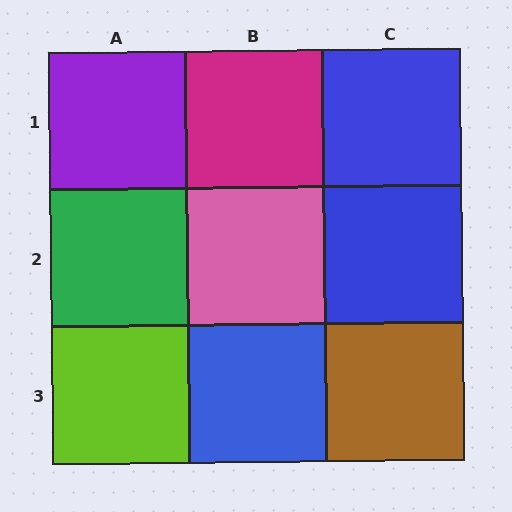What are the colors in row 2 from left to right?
Green, pink, blue.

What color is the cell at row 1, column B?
Magenta.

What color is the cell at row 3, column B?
Blue.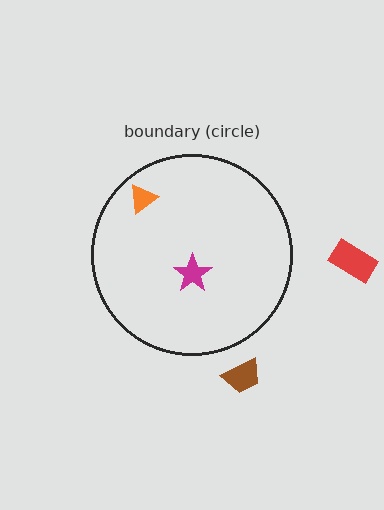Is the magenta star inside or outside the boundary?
Inside.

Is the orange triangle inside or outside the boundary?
Inside.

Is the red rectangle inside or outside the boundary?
Outside.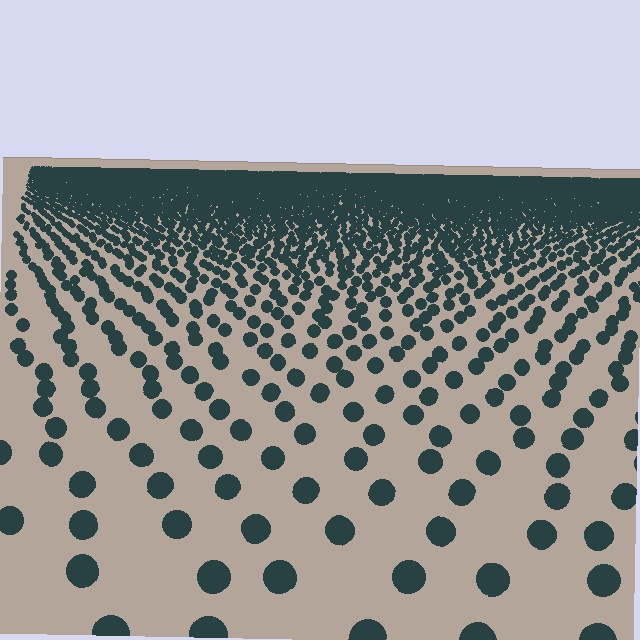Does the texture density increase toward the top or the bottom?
Density increases toward the top.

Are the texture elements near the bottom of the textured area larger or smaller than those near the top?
Larger. Near the bottom, elements are closer to the viewer and appear at a bigger on-screen size.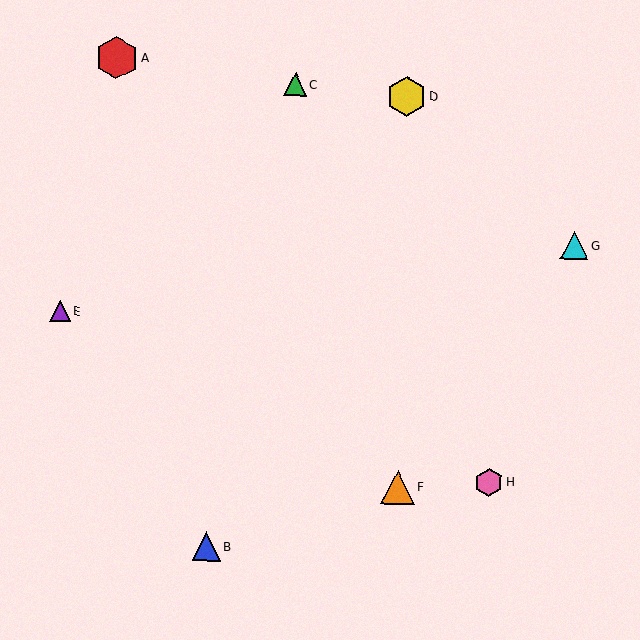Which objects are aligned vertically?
Objects D, F are aligned vertically.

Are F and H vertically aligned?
No, F is at x≈398 and H is at x≈489.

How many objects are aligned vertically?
2 objects (D, F) are aligned vertically.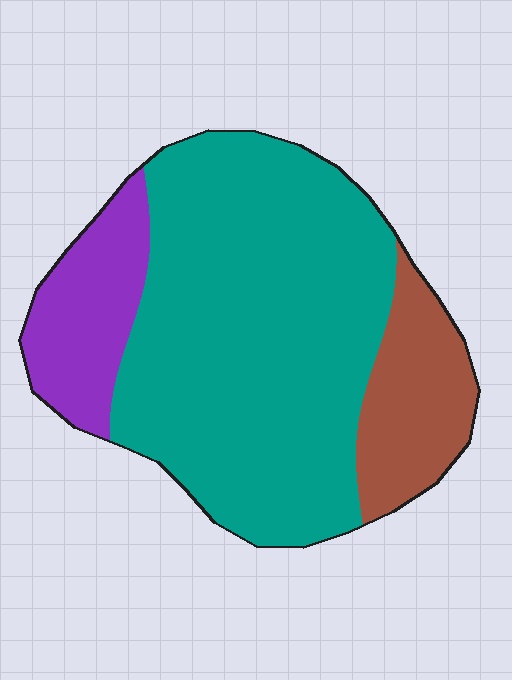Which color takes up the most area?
Teal, at roughly 70%.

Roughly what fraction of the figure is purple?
Purple takes up less than a quarter of the figure.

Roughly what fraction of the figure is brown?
Brown takes up about one sixth (1/6) of the figure.